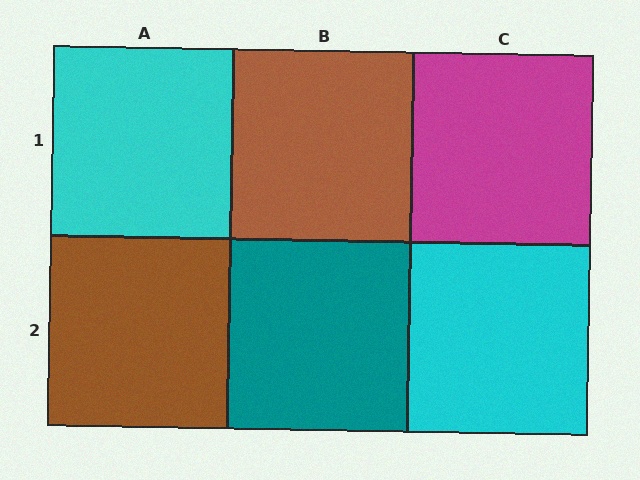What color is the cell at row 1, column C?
Magenta.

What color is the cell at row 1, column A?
Cyan.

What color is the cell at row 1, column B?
Brown.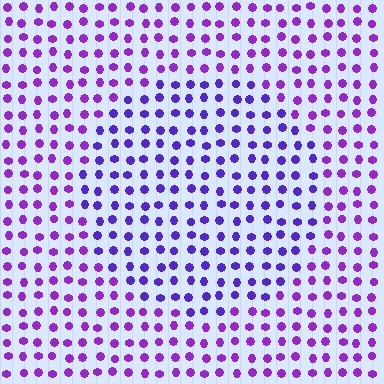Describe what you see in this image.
The image is filled with small purple elements in a uniform arrangement. A circle-shaped region is visible where the elements are tinted to a slightly different hue, forming a subtle color boundary.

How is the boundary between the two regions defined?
The boundary is defined purely by a slight shift in hue (about 25 degrees). Spacing, size, and orientation are identical on both sides.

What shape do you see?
I see a circle.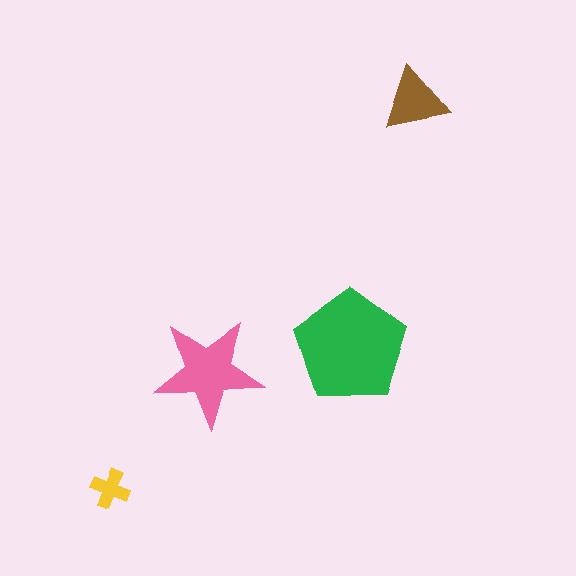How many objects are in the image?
There are 4 objects in the image.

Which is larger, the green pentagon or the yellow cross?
The green pentagon.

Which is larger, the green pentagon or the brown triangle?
The green pentagon.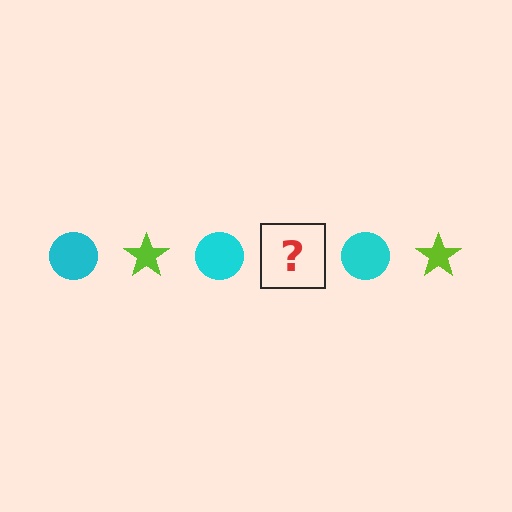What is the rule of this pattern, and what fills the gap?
The rule is that the pattern alternates between cyan circle and lime star. The gap should be filled with a lime star.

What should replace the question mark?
The question mark should be replaced with a lime star.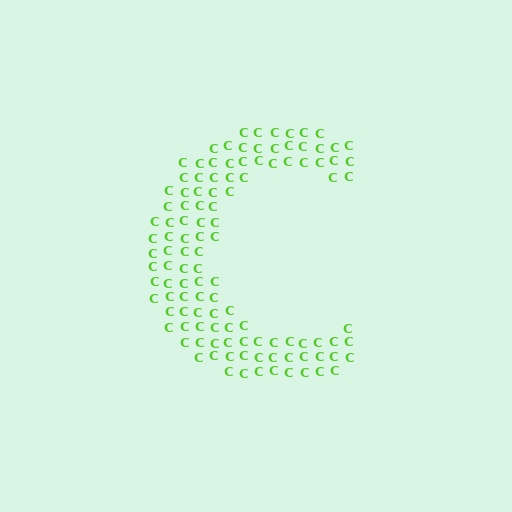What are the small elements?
The small elements are letter C's.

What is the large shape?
The large shape is the letter C.